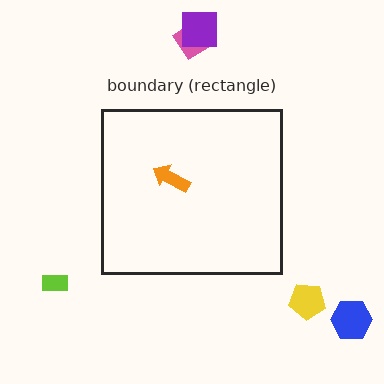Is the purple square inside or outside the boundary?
Outside.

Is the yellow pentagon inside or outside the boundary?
Outside.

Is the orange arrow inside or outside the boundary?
Inside.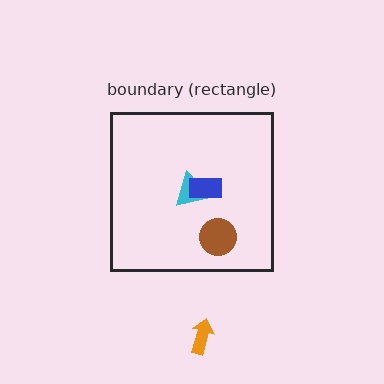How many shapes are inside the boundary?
3 inside, 1 outside.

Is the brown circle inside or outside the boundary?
Inside.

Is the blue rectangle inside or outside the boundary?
Inside.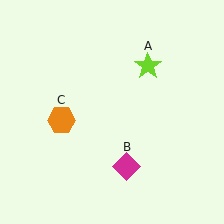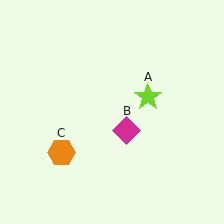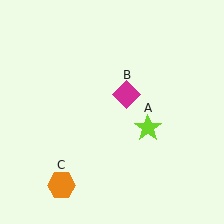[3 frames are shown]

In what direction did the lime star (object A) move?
The lime star (object A) moved down.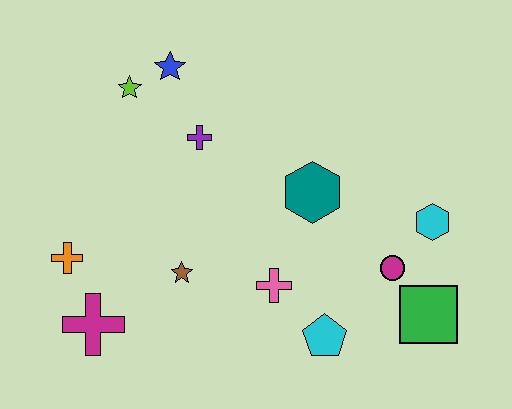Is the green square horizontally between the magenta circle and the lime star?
No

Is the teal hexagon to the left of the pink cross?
No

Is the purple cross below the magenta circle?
No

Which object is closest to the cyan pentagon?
The pink cross is closest to the cyan pentagon.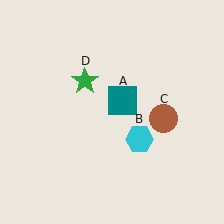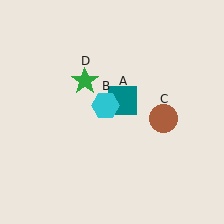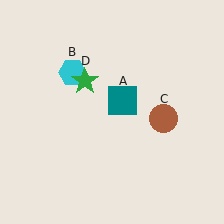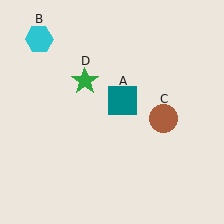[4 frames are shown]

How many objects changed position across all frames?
1 object changed position: cyan hexagon (object B).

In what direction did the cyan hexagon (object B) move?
The cyan hexagon (object B) moved up and to the left.